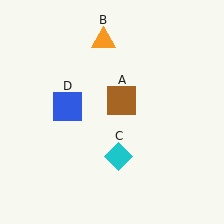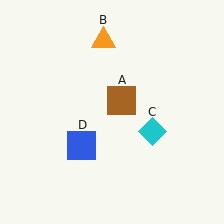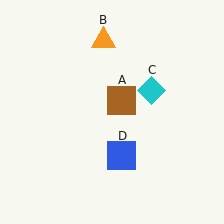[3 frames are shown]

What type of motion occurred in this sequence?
The cyan diamond (object C), blue square (object D) rotated counterclockwise around the center of the scene.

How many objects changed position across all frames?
2 objects changed position: cyan diamond (object C), blue square (object D).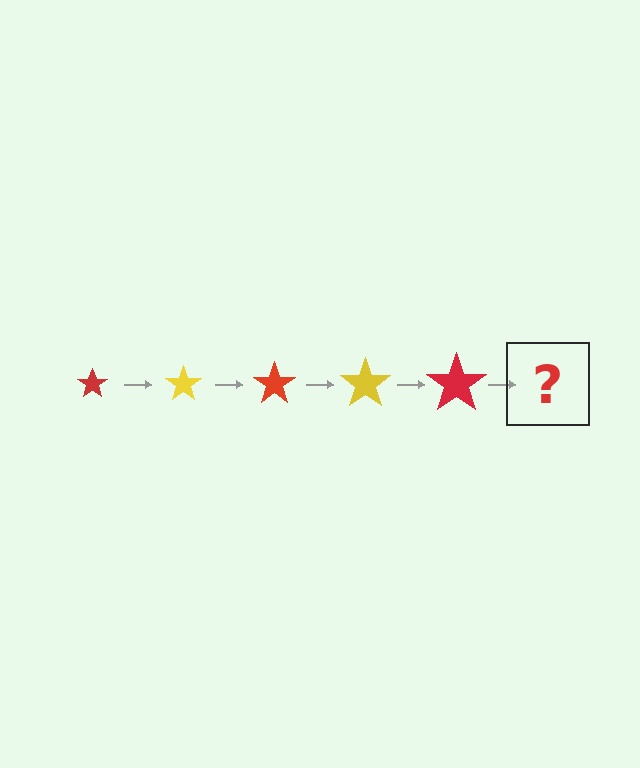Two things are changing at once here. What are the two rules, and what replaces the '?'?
The two rules are that the star grows larger each step and the color cycles through red and yellow. The '?' should be a yellow star, larger than the previous one.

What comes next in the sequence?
The next element should be a yellow star, larger than the previous one.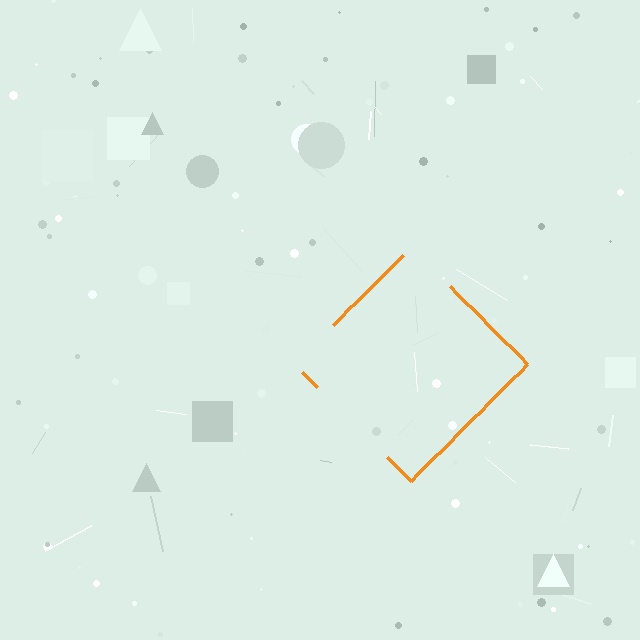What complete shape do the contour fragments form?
The contour fragments form a diamond.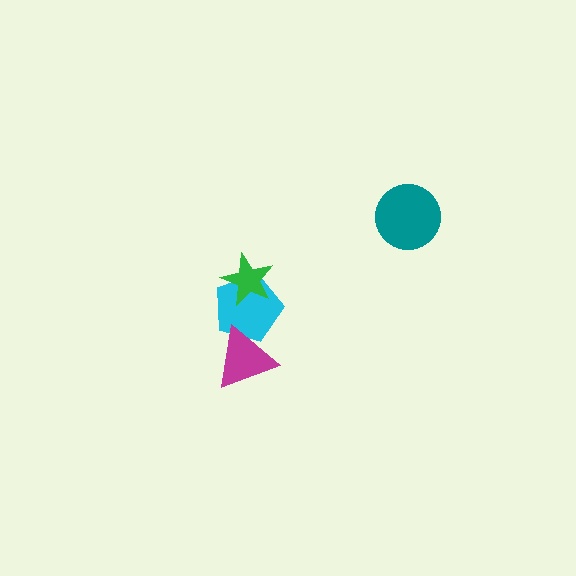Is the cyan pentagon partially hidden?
Yes, it is partially covered by another shape.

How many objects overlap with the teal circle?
0 objects overlap with the teal circle.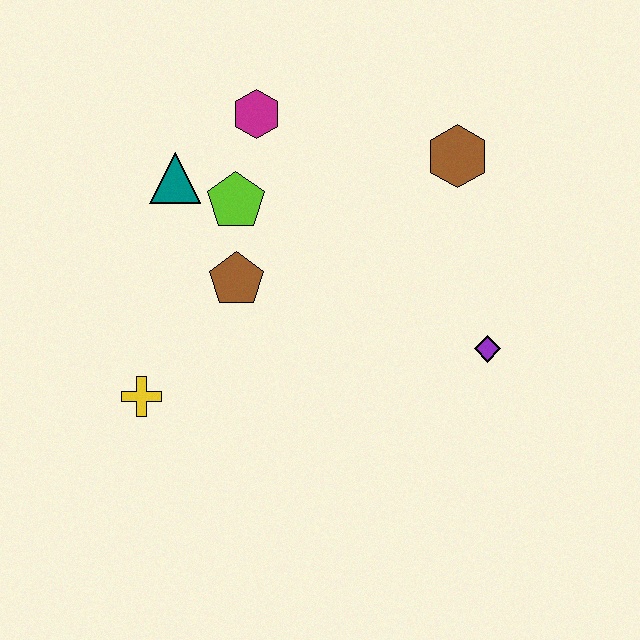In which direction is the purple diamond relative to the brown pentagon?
The purple diamond is to the right of the brown pentagon.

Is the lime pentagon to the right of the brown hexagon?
No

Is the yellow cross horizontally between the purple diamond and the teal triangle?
No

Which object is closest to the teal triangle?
The lime pentagon is closest to the teal triangle.